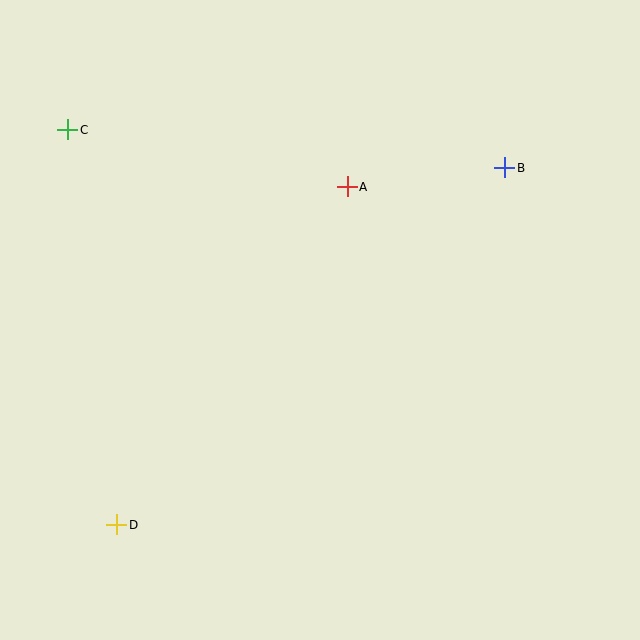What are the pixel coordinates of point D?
Point D is at (117, 525).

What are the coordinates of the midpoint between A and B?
The midpoint between A and B is at (426, 177).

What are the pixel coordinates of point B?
Point B is at (505, 168).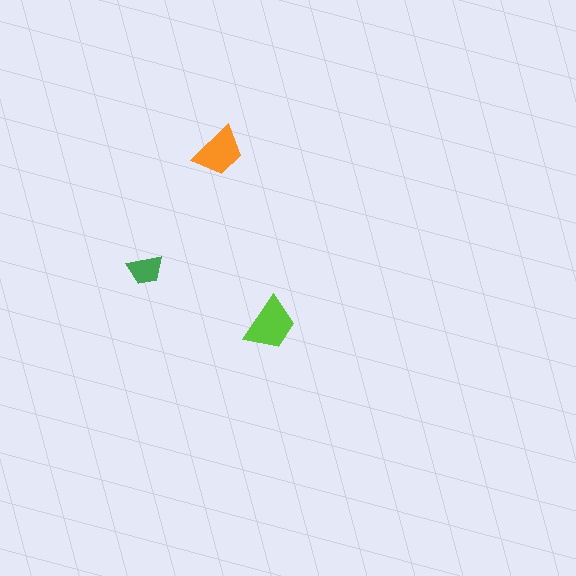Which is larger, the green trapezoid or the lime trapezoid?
The lime one.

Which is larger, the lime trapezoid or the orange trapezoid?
The lime one.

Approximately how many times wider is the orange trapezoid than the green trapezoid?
About 1.5 times wider.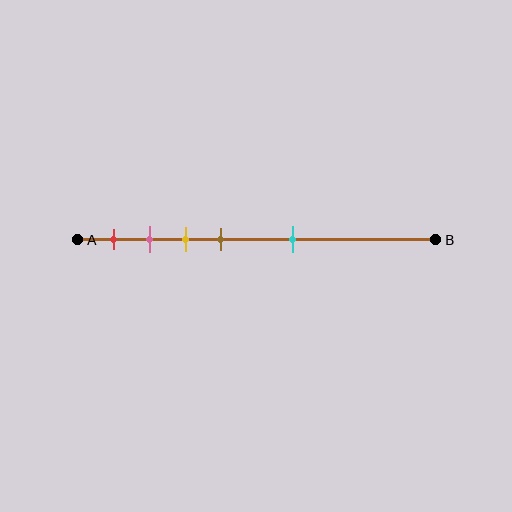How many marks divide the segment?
There are 5 marks dividing the segment.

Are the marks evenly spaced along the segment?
No, the marks are not evenly spaced.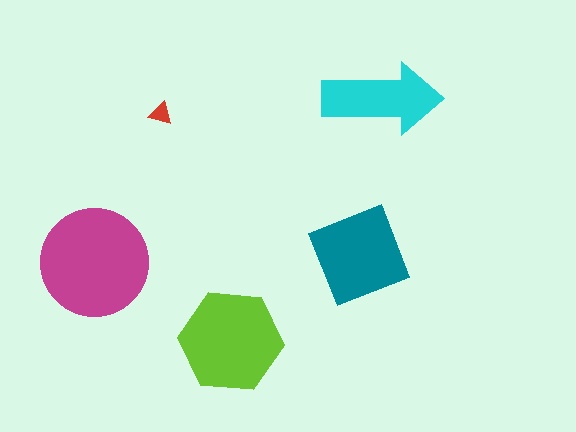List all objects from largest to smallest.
The magenta circle, the lime hexagon, the teal diamond, the cyan arrow, the red triangle.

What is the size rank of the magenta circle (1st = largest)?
1st.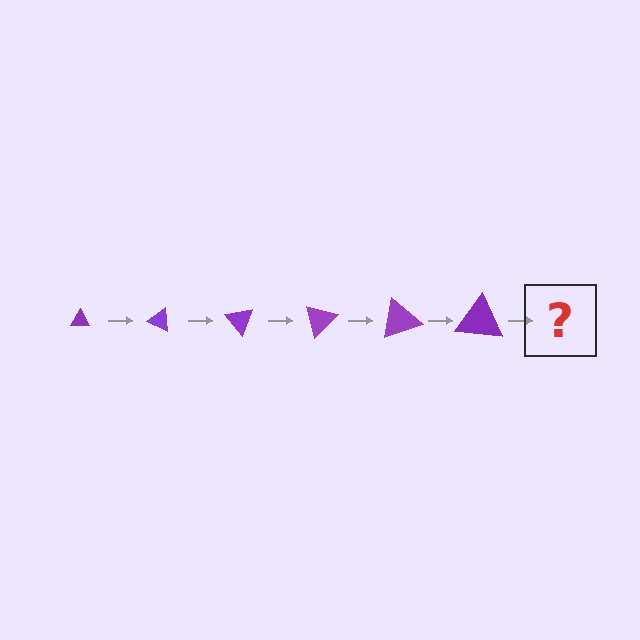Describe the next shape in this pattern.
It should be a triangle, larger than the previous one and rotated 150 degrees from the start.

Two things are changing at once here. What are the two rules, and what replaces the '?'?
The two rules are that the triangle grows larger each step and it rotates 25 degrees each step. The '?' should be a triangle, larger than the previous one and rotated 150 degrees from the start.